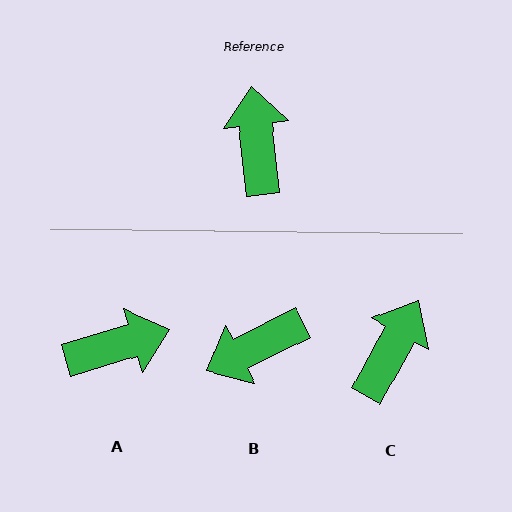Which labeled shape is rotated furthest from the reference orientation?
B, about 111 degrees away.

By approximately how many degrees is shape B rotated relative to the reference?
Approximately 111 degrees counter-clockwise.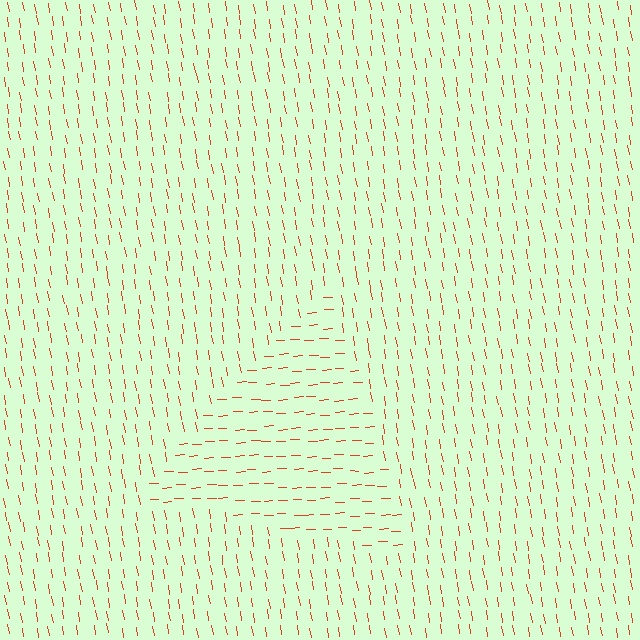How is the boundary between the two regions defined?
The boundary is defined purely by a change in line orientation (approximately 83 degrees difference). All lines are the same color and thickness.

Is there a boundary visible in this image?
Yes, there is a texture boundary formed by a change in line orientation.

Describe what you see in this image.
The image is filled with small red line segments. A triangle region in the image has lines oriented differently from the surrounding lines, creating a visible texture boundary.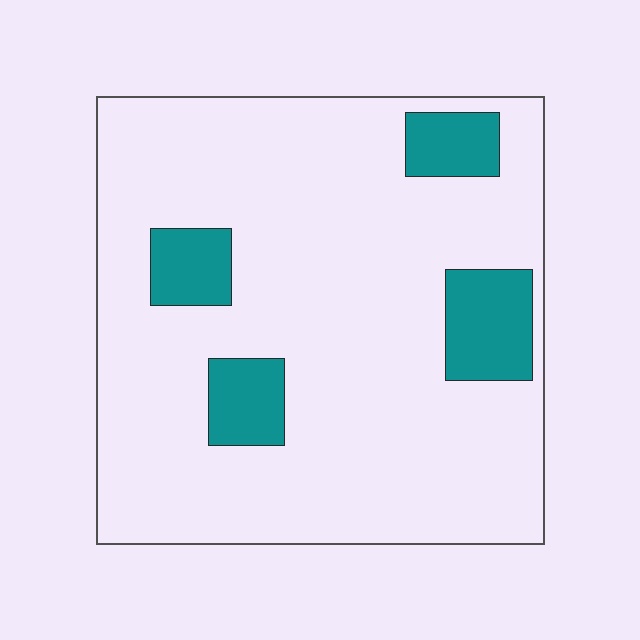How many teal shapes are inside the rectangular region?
4.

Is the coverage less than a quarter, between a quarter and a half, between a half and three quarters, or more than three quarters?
Less than a quarter.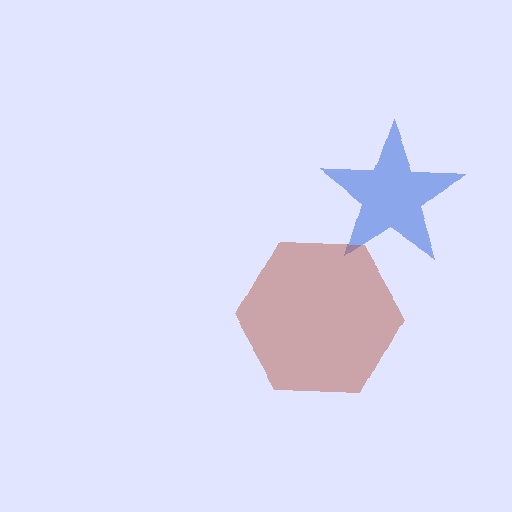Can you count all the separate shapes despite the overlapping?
Yes, there are 2 separate shapes.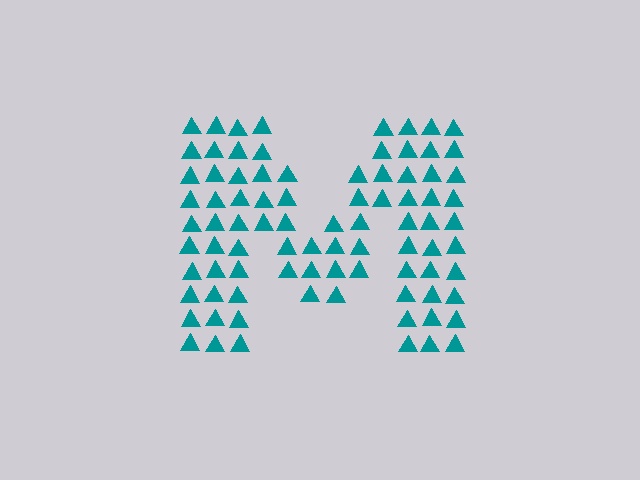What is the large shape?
The large shape is the letter M.